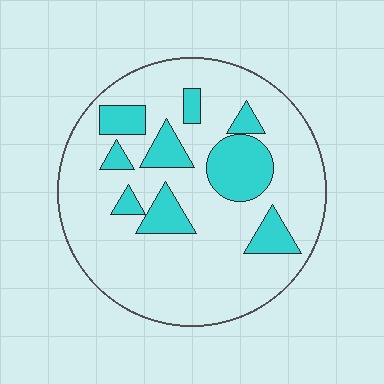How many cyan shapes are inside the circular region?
9.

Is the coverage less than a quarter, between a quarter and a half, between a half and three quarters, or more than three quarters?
Less than a quarter.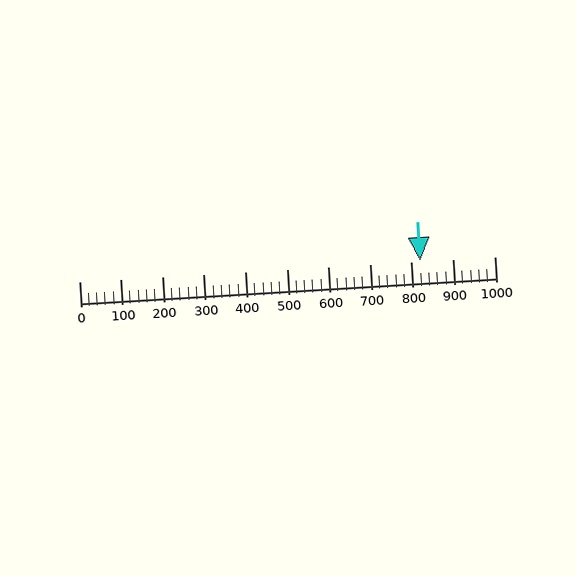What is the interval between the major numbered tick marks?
The major tick marks are spaced 100 units apart.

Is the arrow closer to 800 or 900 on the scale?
The arrow is closer to 800.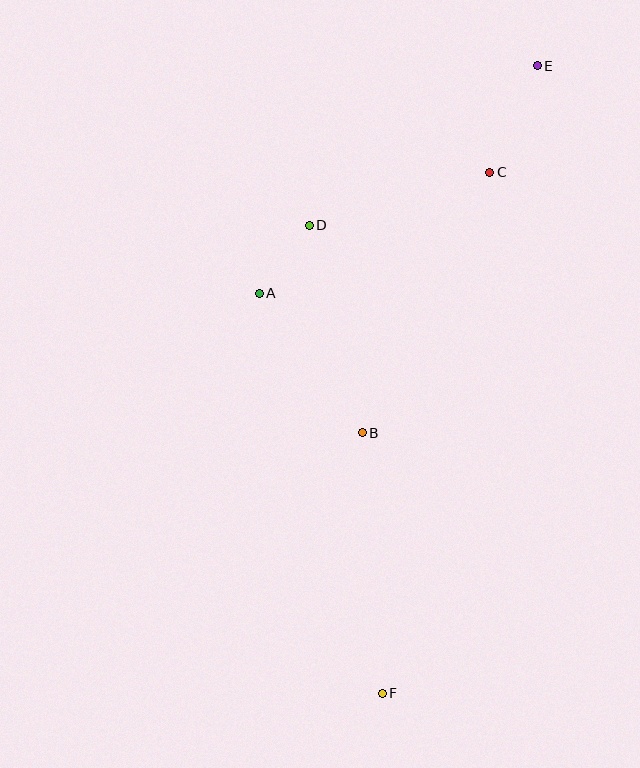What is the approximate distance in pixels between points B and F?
The distance between B and F is approximately 261 pixels.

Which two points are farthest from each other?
Points E and F are farthest from each other.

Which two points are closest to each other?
Points A and D are closest to each other.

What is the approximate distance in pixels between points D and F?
The distance between D and F is approximately 473 pixels.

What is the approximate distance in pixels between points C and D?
The distance between C and D is approximately 188 pixels.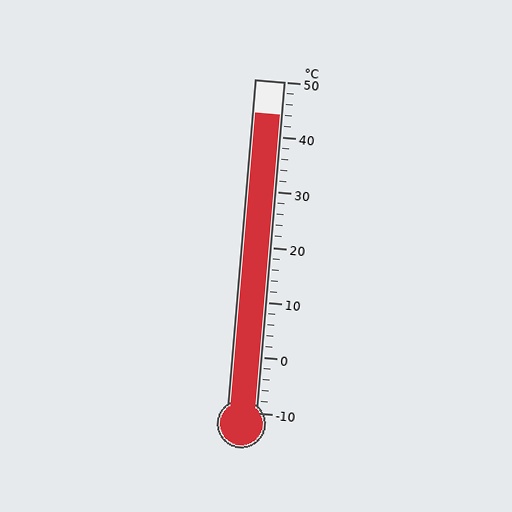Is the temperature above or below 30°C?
The temperature is above 30°C.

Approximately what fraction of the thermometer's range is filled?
The thermometer is filled to approximately 90% of its range.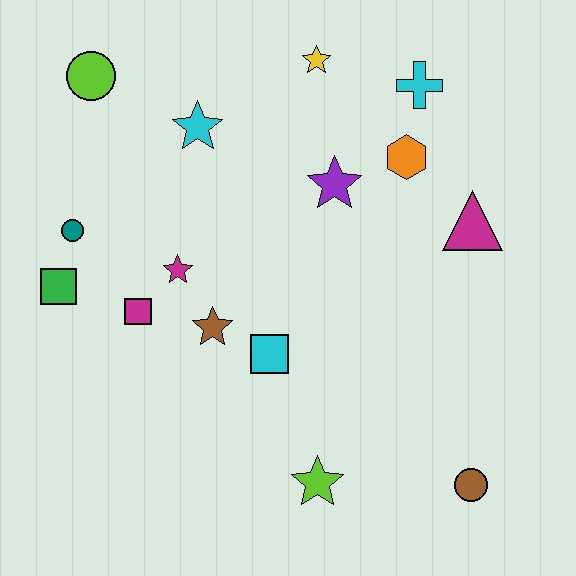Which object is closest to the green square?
The teal circle is closest to the green square.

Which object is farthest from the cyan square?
The lime circle is farthest from the cyan square.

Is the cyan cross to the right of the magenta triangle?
No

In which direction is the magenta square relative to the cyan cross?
The magenta square is to the left of the cyan cross.